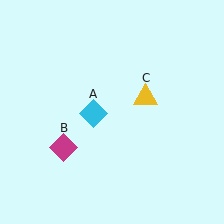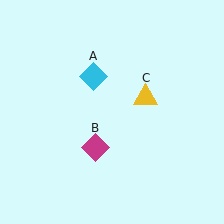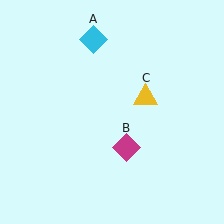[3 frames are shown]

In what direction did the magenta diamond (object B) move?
The magenta diamond (object B) moved right.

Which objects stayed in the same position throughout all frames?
Yellow triangle (object C) remained stationary.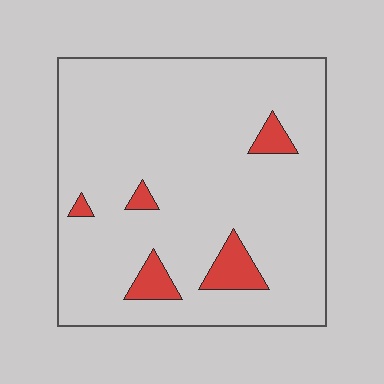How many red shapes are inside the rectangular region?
5.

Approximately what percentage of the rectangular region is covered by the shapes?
Approximately 10%.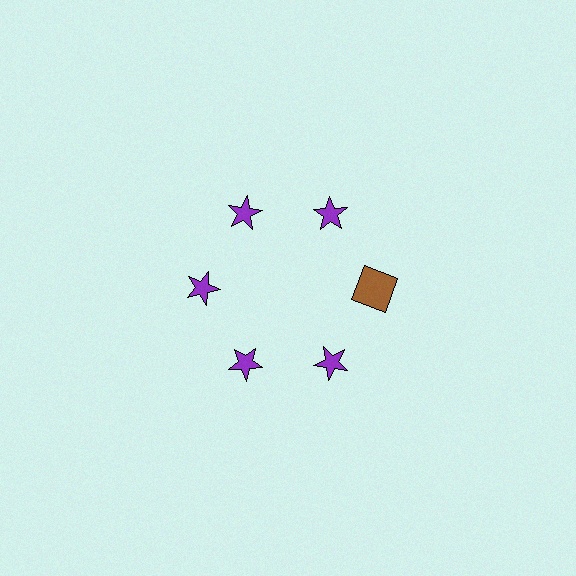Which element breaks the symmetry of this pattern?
The brown square at roughly the 3 o'clock position breaks the symmetry. All other shapes are purple stars.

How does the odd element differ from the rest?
It differs in both color (brown instead of purple) and shape (square instead of star).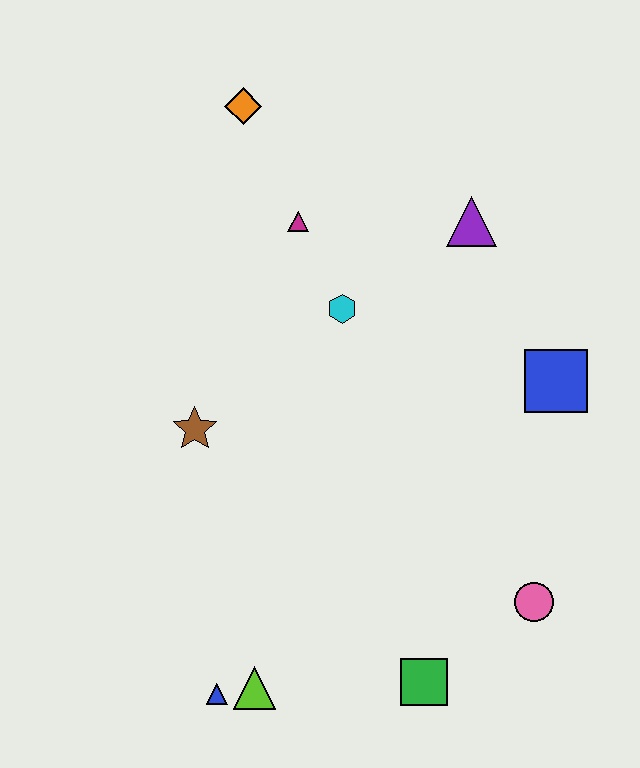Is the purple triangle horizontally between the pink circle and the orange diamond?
Yes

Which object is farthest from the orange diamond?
The green square is farthest from the orange diamond.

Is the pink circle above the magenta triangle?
No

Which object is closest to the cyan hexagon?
The magenta triangle is closest to the cyan hexagon.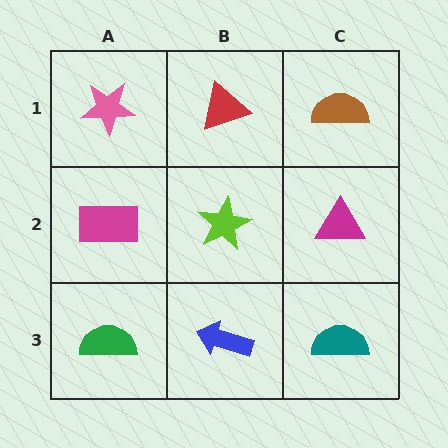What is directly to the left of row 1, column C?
A red triangle.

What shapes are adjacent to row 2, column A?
A pink star (row 1, column A), a green semicircle (row 3, column A), a lime star (row 2, column B).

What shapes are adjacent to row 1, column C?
A magenta triangle (row 2, column C), a red triangle (row 1, column B).